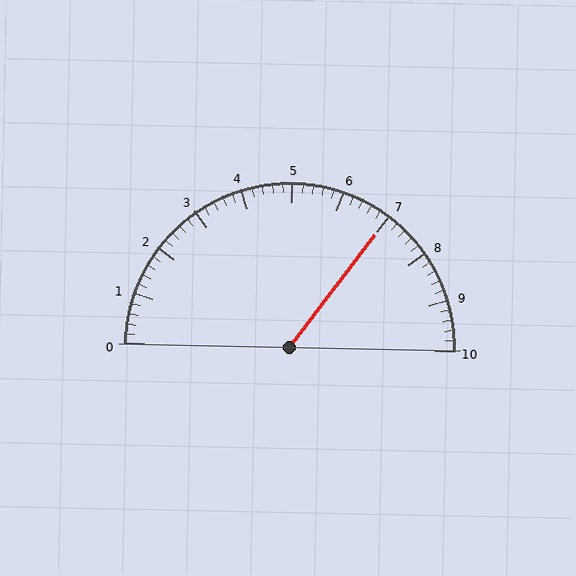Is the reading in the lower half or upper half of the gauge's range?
The reading is in the upper half of the range (0 to 10).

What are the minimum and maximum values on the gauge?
The gauge ranges from 0 to 10.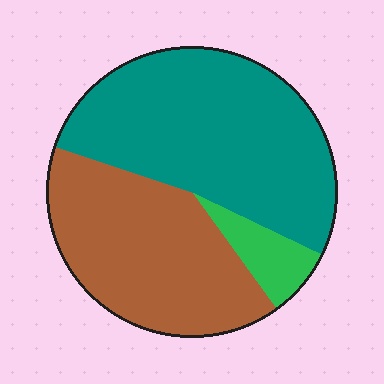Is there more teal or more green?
Teal.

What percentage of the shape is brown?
Brown takes up about two fifths (2/5) of the shape.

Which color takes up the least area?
Green, at roughly 10%.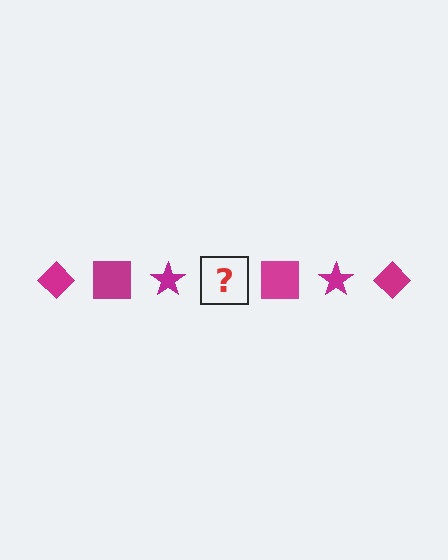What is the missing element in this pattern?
The missing element is a magenta diamond.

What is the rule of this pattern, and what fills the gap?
The rule is that the pattern cycles through diamond, square, star shapes in magenta. The gap should be filled with a magenta diamond.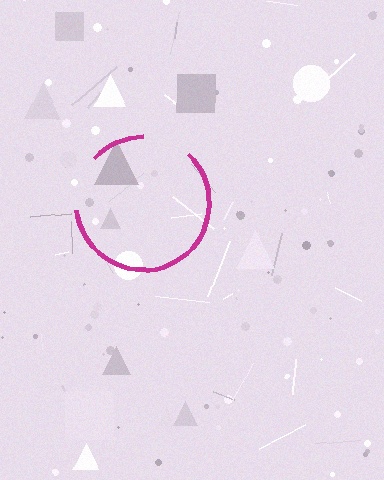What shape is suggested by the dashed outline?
The dashed outline suggests a circle.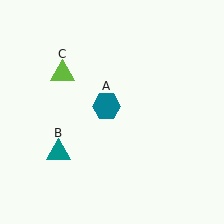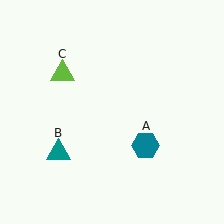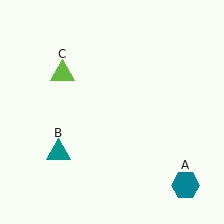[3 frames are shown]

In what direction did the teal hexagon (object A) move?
The teal hexagon (object A) moved down and to the right.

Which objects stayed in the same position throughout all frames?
Teal triangle (object B) and lime triangle (object C) remained stationary.